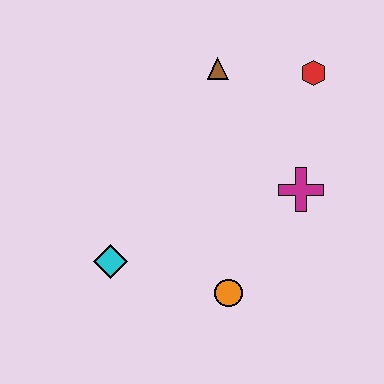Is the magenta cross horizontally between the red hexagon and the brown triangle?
Yes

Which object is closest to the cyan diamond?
The orange circle is closest to the cyan diamond.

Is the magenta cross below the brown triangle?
Yes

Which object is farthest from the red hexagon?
The cyan diamond is farthest from the red hexagon.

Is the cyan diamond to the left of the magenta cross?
Yes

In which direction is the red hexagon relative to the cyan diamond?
The red hexagon is to the right of the cyan diamond.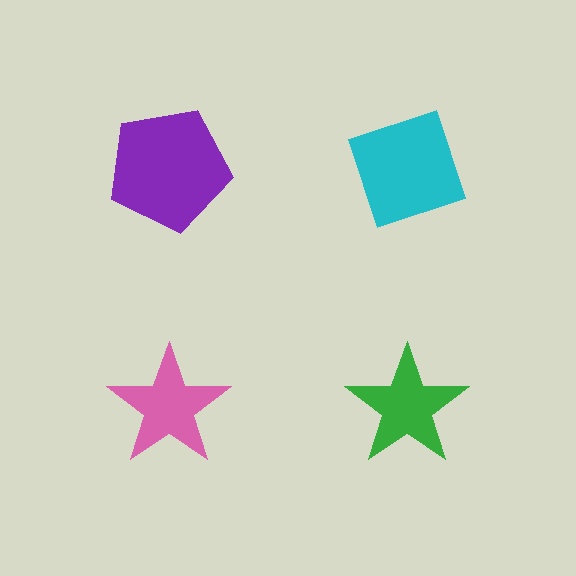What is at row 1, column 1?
A purple pentagon.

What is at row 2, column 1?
A pink star.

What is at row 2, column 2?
A green star.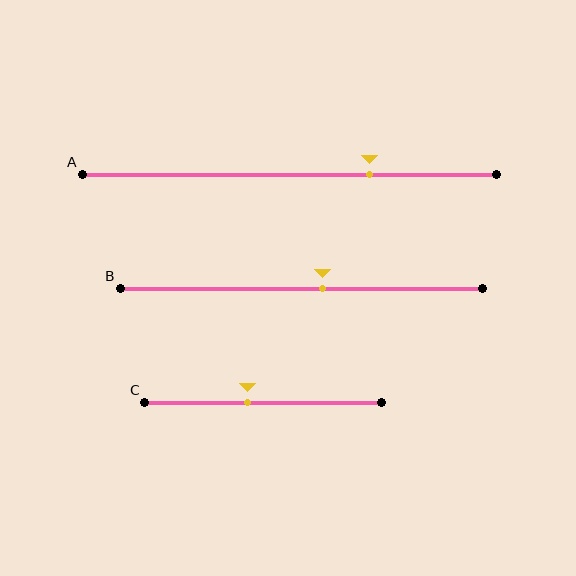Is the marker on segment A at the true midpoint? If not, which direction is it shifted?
No, the marker on segment A is shifted to the right by about 19% of the segment length.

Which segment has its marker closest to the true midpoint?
Segment B has its marker closest to the true midpoint.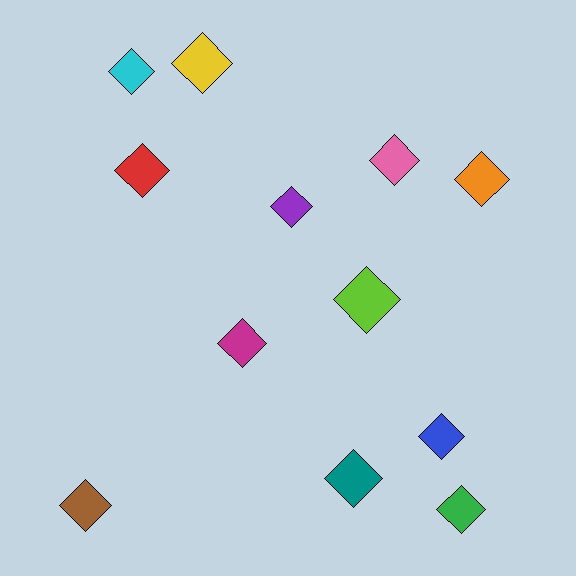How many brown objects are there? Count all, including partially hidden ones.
There is 1 brown object.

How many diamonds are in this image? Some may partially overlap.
There are 12 diamonds.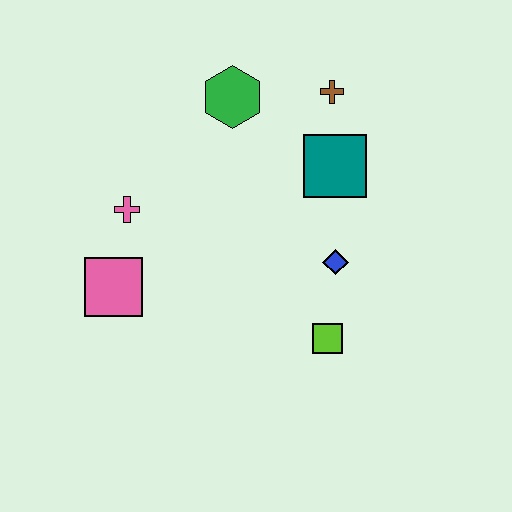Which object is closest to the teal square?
The brown cross is closest to the teal square.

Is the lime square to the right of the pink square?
Yes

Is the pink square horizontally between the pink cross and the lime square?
No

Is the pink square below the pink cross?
Yes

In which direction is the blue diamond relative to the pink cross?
The blue diamond is to the right of the pink cross.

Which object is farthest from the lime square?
The green hexagon is farthest from the lime square.